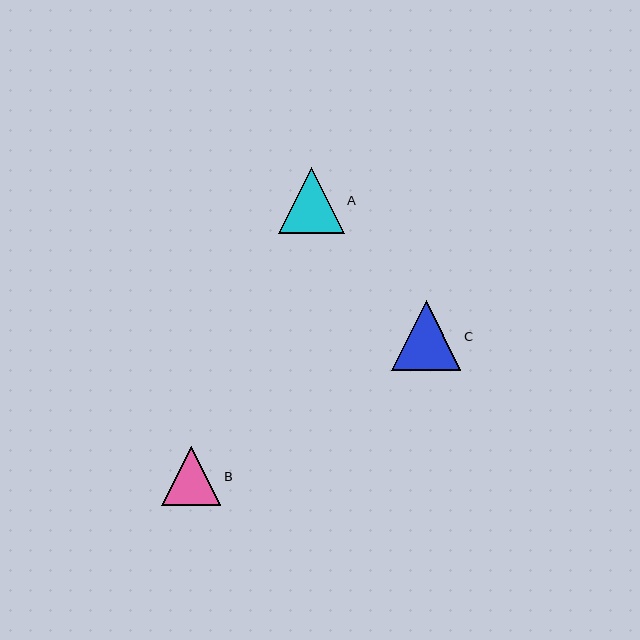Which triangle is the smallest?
Triangle B is the smallest with a size of approximately 59 pixels.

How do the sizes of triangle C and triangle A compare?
Triangle C and triangle A are approximately the same size.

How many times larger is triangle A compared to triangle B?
Triangle A is approximately 1.1 times the size of triangle B.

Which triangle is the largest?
Triangle C is the largest with a size of approximately 69 pixels.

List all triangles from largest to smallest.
From largest to smallest: C, A, B.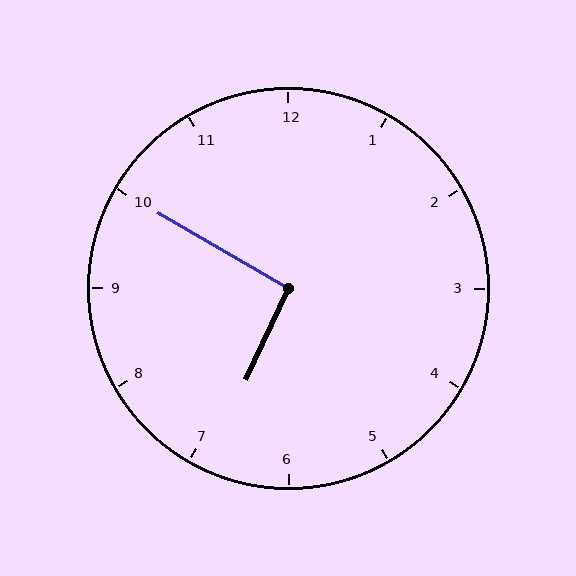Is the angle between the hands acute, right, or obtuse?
It is right.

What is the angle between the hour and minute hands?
Approximately 95 degrees.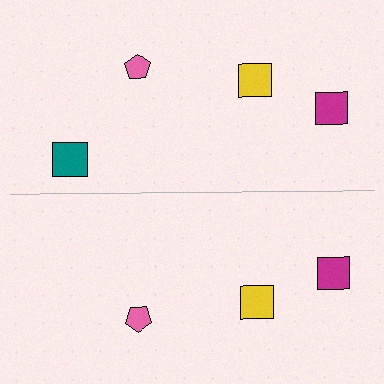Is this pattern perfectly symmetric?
No, the pattern is not perfectly symmetric. A teal square is missing from the bottom side.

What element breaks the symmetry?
A teal square is missing from the bottom side.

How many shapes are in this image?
There are 7 shapes in this image.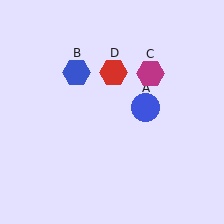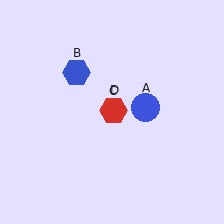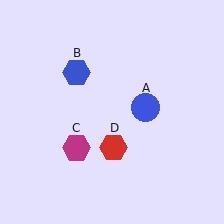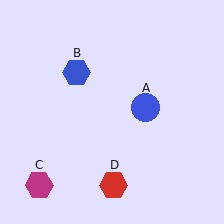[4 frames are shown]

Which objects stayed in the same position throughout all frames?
Blue circle (object A) and blue hexagon (object B) remained stationary.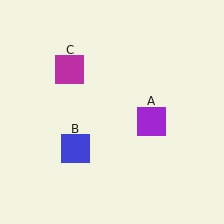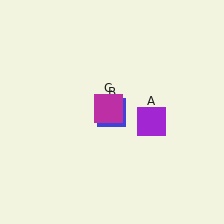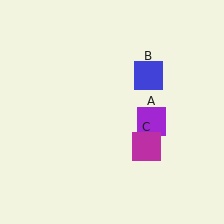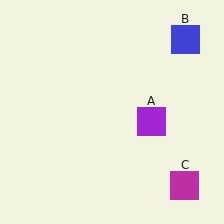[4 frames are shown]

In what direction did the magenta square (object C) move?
The magenta square (object C) moved down and to the right.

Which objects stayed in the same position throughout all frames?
Purple square (object A) remained stationary.